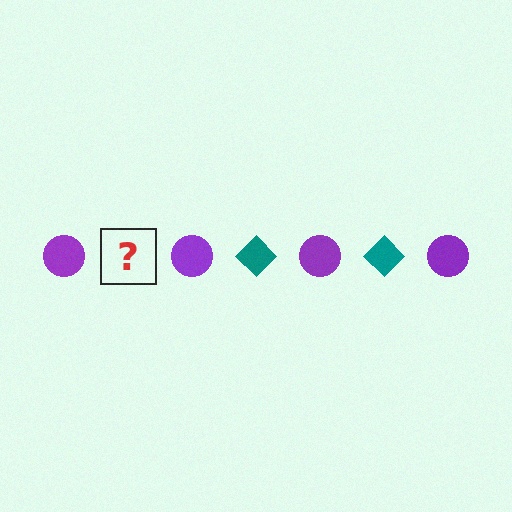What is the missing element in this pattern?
The missing element is a teal diamond.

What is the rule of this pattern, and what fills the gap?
The rule is that the pattern alternates between purple circle and teal diamond. The gap should be filled with a teal diamond.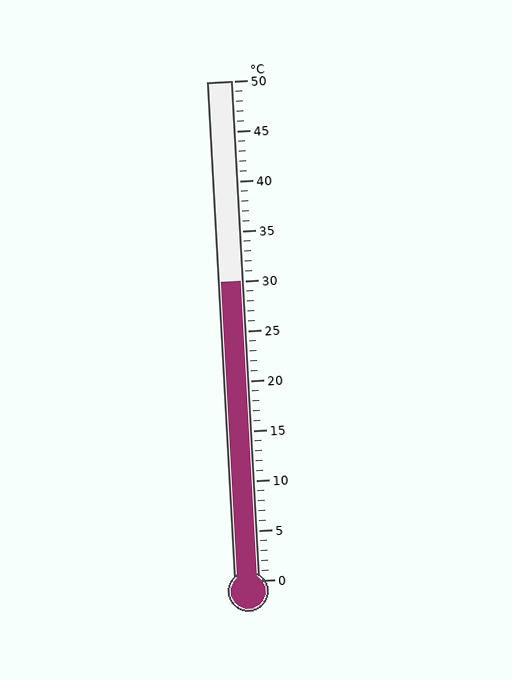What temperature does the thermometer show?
The thermometer shows approximately 30°C.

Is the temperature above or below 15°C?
The temperature is above 15°C.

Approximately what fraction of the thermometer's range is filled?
The thermometer is filled to approximately 60% of its range.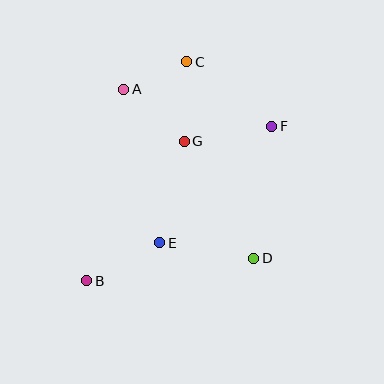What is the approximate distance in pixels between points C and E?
The distance between C and E is approximately 183 pixels.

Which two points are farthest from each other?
Points B and F are farthest from each other.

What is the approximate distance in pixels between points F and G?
The distance between F and G is approximately 89 pixels.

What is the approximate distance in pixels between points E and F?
The distance between E and F is approximately 162 pixels.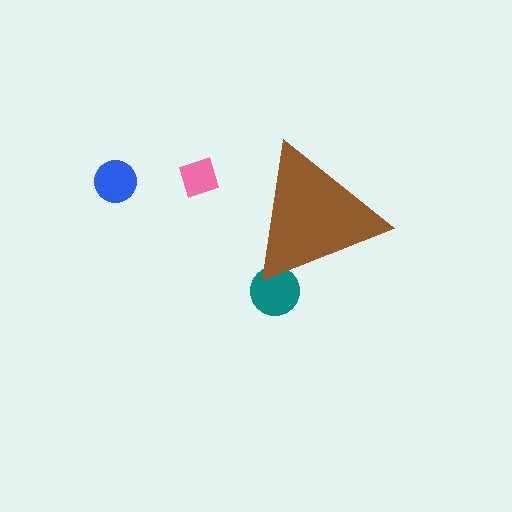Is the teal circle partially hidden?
Yes, the teal circle is partially hidden behind the brown triangle.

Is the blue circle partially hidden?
No, the blue circle is fully visible.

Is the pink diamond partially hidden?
No, the pink diamond is fully visible.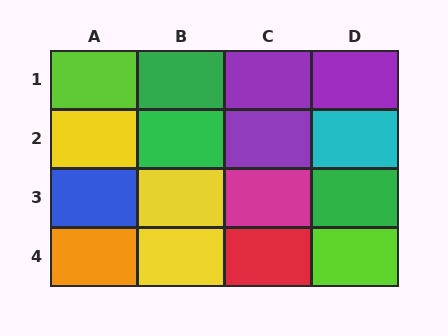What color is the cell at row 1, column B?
Green.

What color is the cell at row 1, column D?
Purple.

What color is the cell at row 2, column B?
Green.